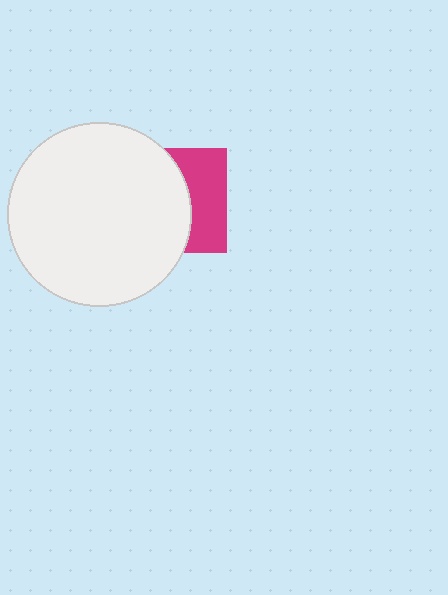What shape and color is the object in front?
The object in front is a white circle.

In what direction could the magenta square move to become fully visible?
The magenta square could move right. That would shift it out from behind the white circle entirely.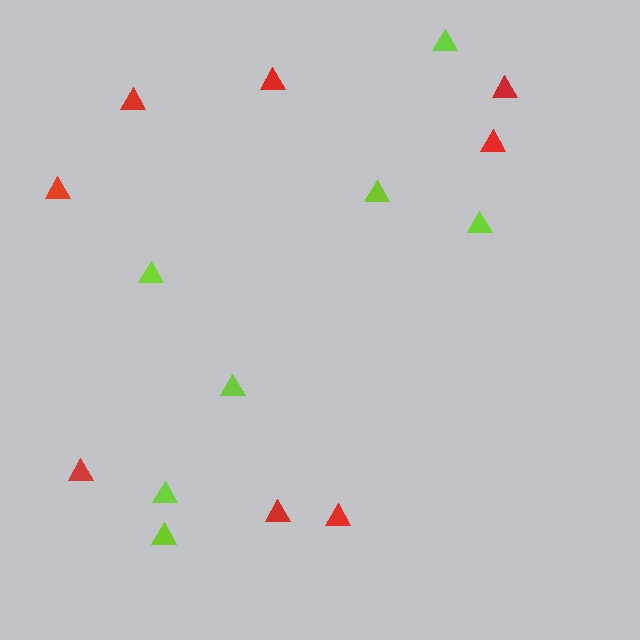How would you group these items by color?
There are 2 groups: one group of red triangles (8) and one group of lime triangles (7).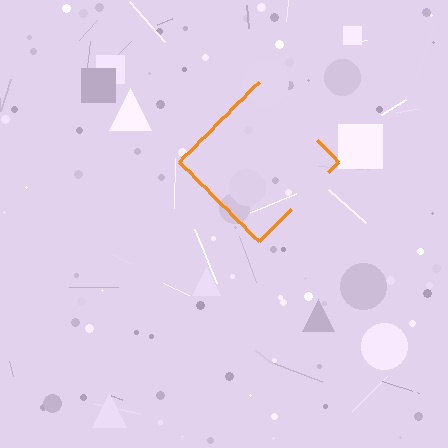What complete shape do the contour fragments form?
The contour fragments form a diamond.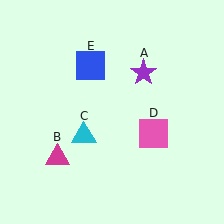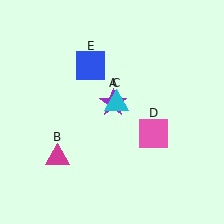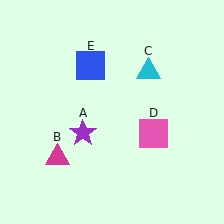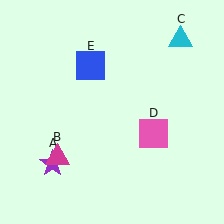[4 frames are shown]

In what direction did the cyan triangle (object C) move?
The cyan triangle (object C) moved up and to the right.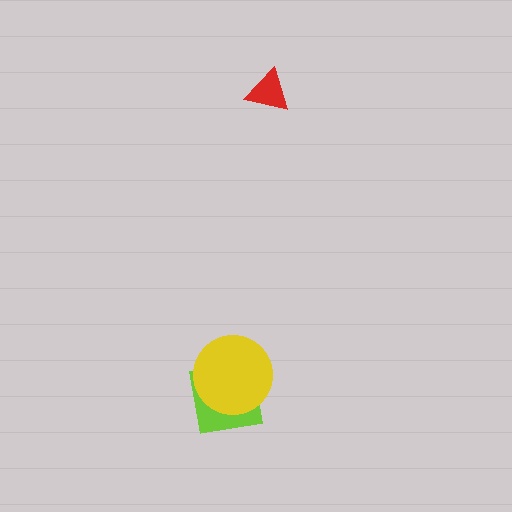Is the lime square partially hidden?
Yes, it is partially covered by another shape.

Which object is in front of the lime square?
The yellow circle is in front of the lime square.